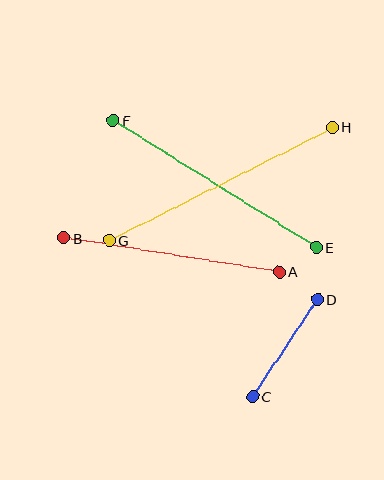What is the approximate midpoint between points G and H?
The midpoint is at approximately (221, 184) pixels.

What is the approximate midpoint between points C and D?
The midpoint is at approximately (285, 348) pixels.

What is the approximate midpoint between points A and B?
The midpoint is at approximately (171, 255) pixels.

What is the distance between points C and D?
The distance is approximately 117 pixels.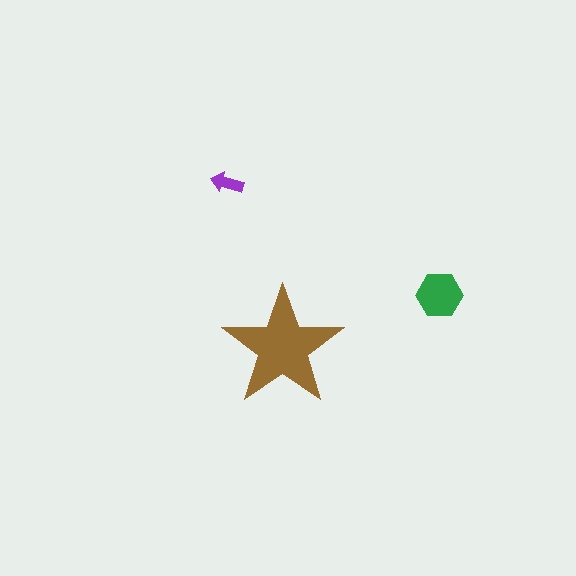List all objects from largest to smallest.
The brown star, the green hexagon, the purple arrow.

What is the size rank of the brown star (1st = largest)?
1st.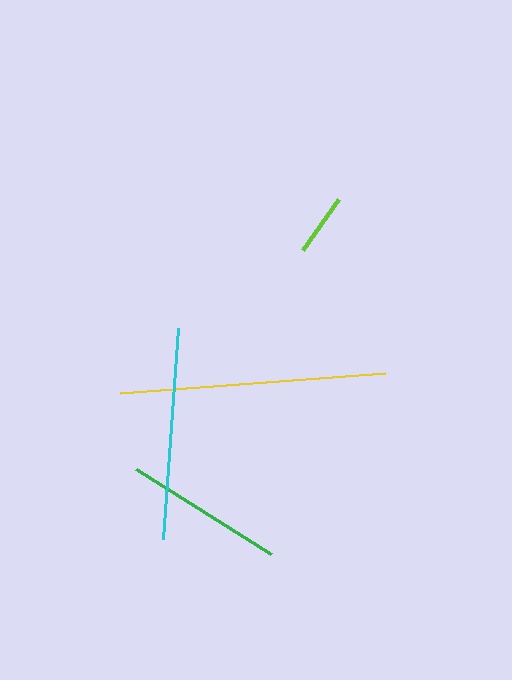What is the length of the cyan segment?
The cyan segment is approximately 212 pixels long.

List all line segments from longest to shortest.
From longest to shortest: yellow, cyan, green, lime.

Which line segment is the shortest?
The lime line is the shortest at approximately 63 pixels.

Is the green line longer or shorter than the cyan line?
The cyan line is longer than the green line.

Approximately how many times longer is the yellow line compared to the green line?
The yellow line is approximately 1.7 times the length of the green line.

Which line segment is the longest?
The yellow line is the longest at approximately 266 pixels.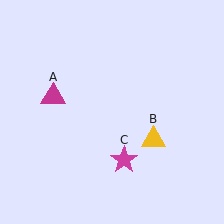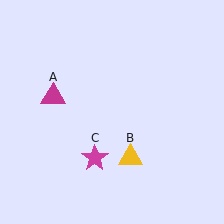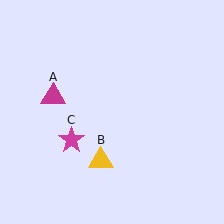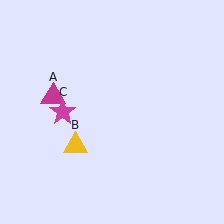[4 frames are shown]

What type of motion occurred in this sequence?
The yellow triangle (object B), magenta star (object C) rotated clockwise around the center of the scene.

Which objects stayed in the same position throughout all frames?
Magenta triangle (object A) remained stationary.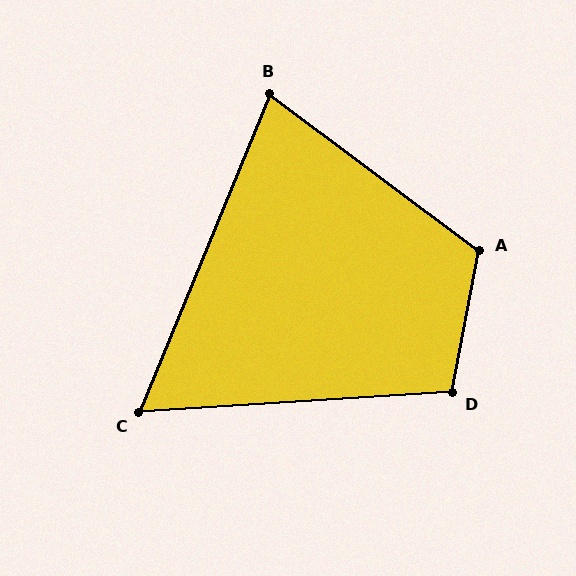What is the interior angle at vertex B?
Approximately 76 degrees (acute).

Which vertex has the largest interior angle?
A, at approximately 116 degrees.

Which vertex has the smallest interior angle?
C, at approximately 64 degrees.